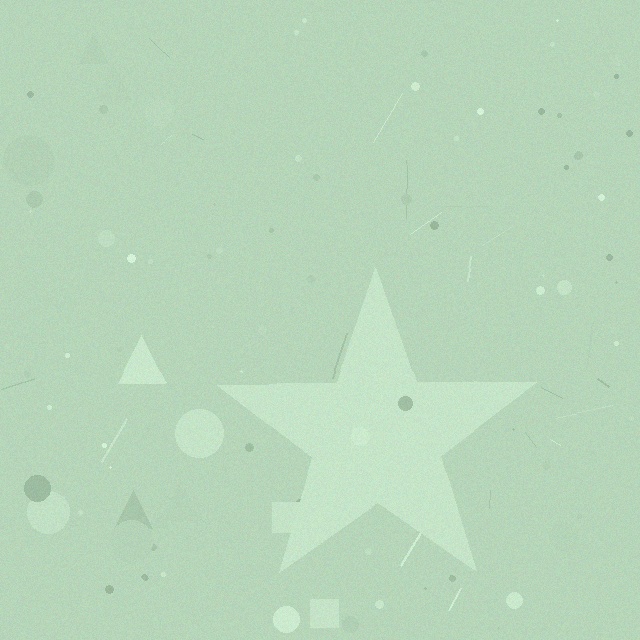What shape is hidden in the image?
A star is hidden in the image.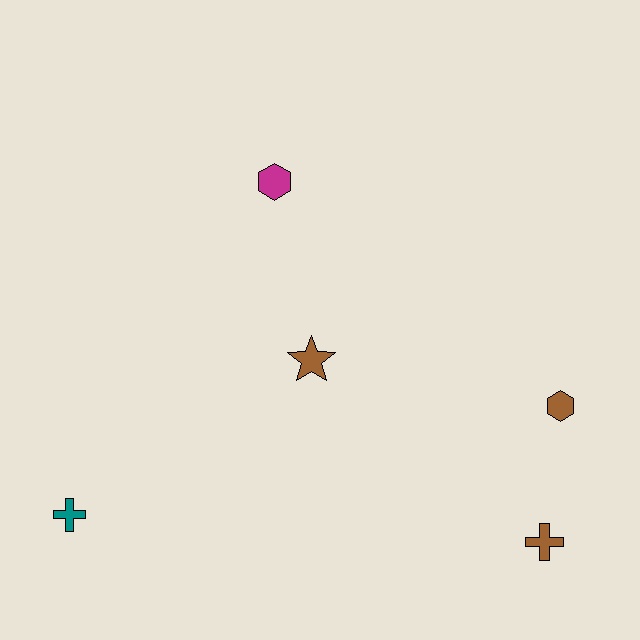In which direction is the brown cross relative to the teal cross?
The brown cross is to the right of the teal cross.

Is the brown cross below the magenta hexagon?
Yes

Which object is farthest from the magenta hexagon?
The brown cross is farthest from the magenta hexagon.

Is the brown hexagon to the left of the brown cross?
No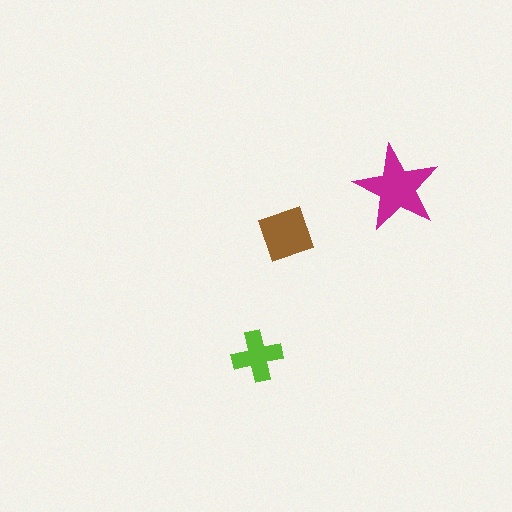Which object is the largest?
The magenta star.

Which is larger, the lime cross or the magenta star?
The magenta star.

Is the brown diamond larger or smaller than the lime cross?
Larger.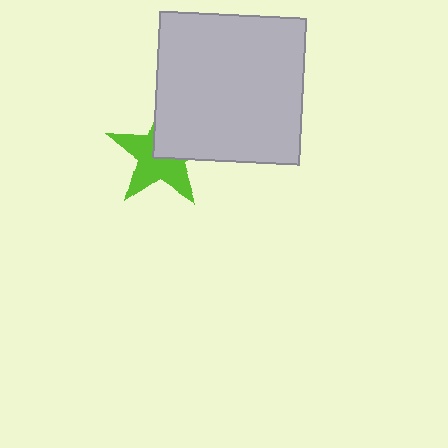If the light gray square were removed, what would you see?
You would see the complete lime star.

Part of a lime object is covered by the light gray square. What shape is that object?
It is a star.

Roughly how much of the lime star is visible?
About half of it is visible (roughly 60%).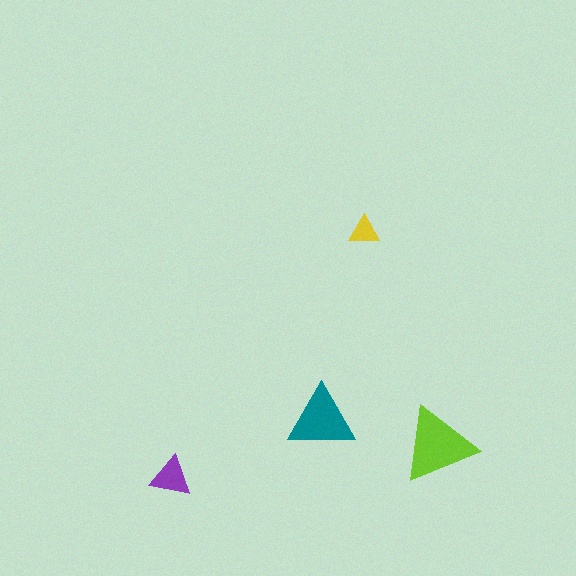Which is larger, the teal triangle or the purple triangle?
The teal one.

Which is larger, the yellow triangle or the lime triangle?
The lime one.